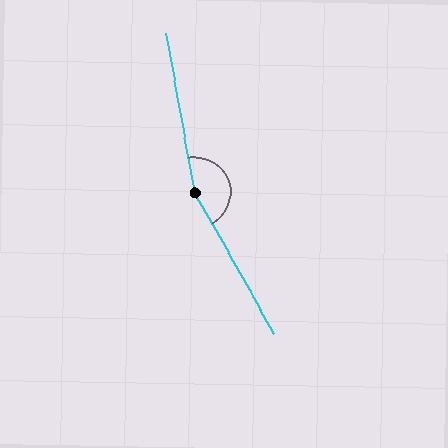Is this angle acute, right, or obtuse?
It is obtuse.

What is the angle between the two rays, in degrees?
Approximately 161 degrees.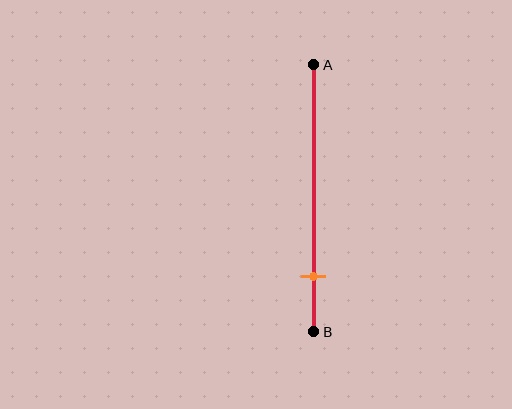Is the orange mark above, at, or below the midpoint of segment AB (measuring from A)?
The orange mark is below the midpoint of segment AB.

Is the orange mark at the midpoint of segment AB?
No, the mark is at about 80% from A, not at the 50% midpoint.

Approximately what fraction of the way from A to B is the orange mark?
The orange mark is approximately 80% of the way from A to B.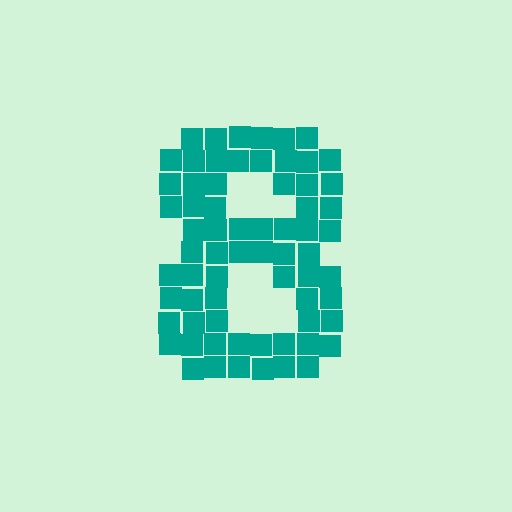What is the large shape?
The large shape is the digit 8.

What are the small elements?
The small elements are squares.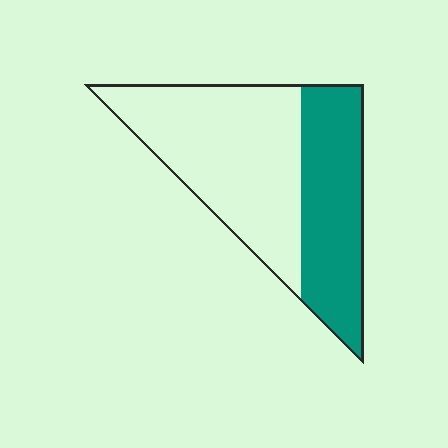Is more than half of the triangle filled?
No.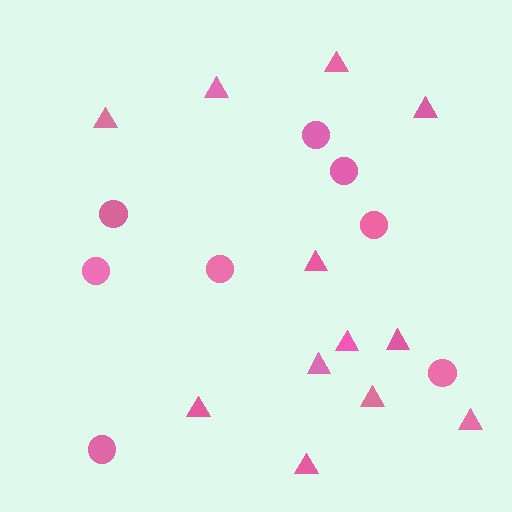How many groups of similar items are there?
There are 2 groups: one group of triangles (12) and one group of circles (8).